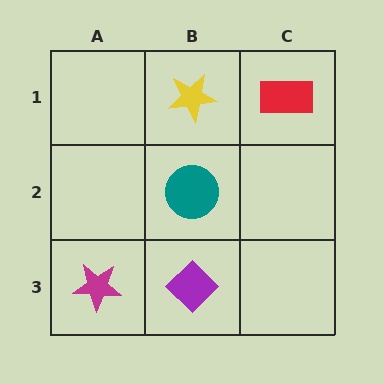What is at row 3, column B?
A purple diamond.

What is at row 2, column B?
A teal circle.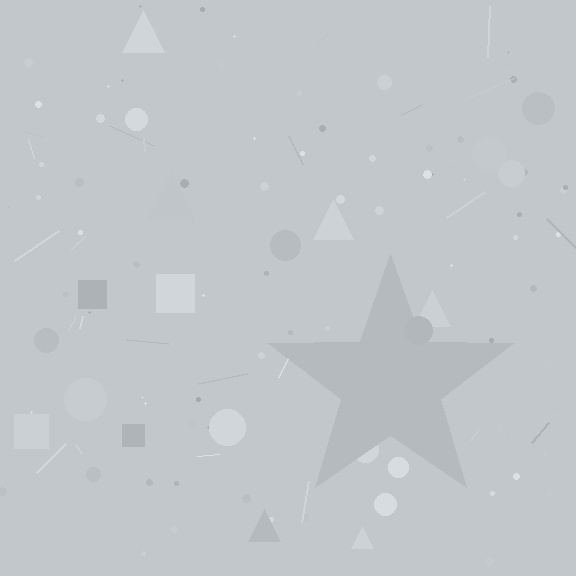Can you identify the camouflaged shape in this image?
The camouflaged shape is a star.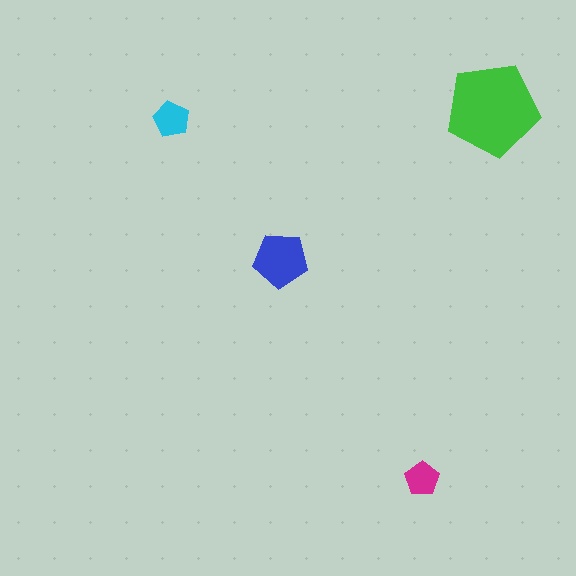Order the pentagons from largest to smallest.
the green one, the blue one, the cyan one, the magenta one.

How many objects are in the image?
There are 4 objects in the image.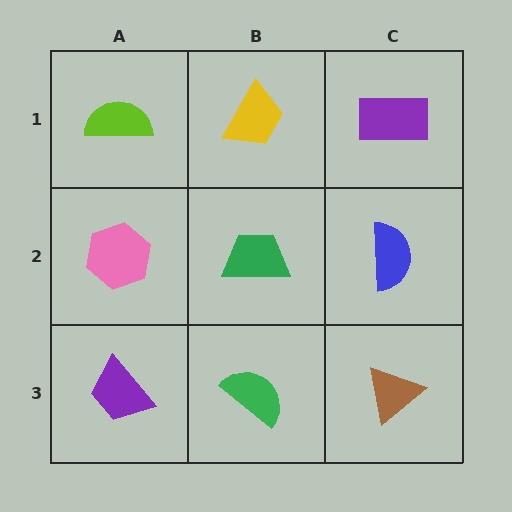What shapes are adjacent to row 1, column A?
A pink hexagon (row 2, column A), a yellow trapezoid (row 1, column B).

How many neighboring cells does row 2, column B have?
4.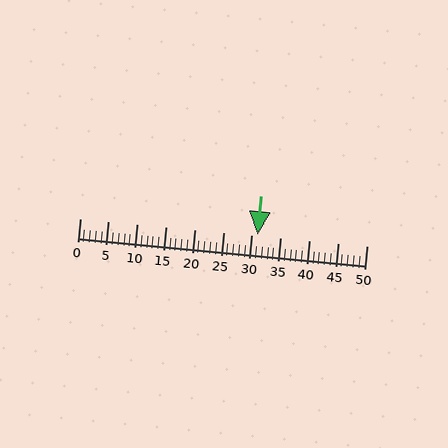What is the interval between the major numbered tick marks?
The major tick marks are spaced 5 units apart.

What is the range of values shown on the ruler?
The ruler shows values from 0 to 50.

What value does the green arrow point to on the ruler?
The green arrow points to approximately 31.